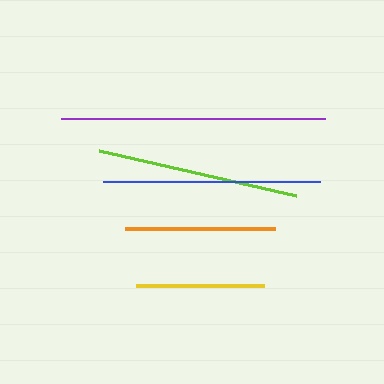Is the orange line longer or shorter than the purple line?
The purple line is longer than the orange line.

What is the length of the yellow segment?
The yellow segment is approximately 128 pixels long.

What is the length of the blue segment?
The blue segment is approximately 216 pixels long.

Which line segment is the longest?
The purple line is the longest at approximately 264 pixels.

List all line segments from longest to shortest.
From longest to shortest: purple, blue, lime, orange, yellow.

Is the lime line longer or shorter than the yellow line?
The lime line is longer than the yellow line.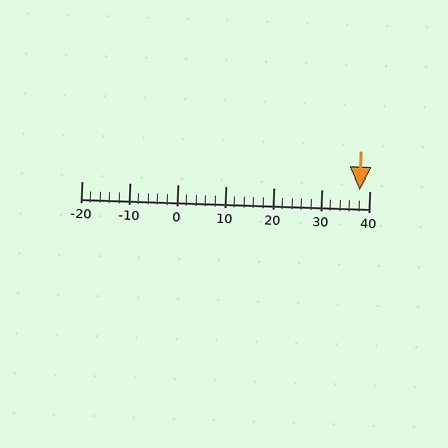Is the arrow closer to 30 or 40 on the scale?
The arrow is closer to 40.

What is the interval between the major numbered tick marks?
The major tick marks are spaced 10 units apart.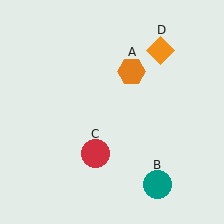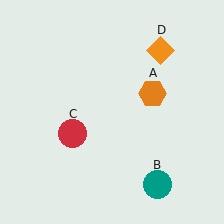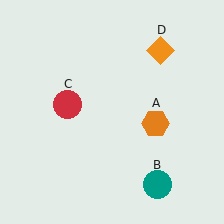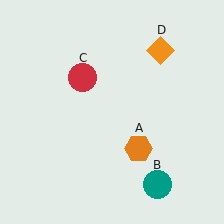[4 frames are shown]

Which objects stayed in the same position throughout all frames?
Teal circle (object B) and orange diamond (object D) remained stationary.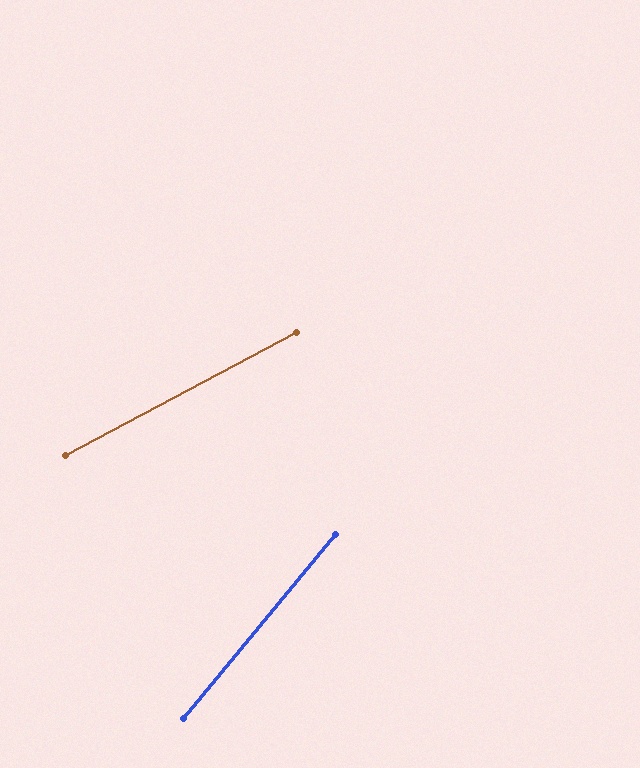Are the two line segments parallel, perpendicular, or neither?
Neither parallel nor perpendicular — they differ by about 23°.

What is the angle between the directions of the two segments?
Approximately 23 degrees.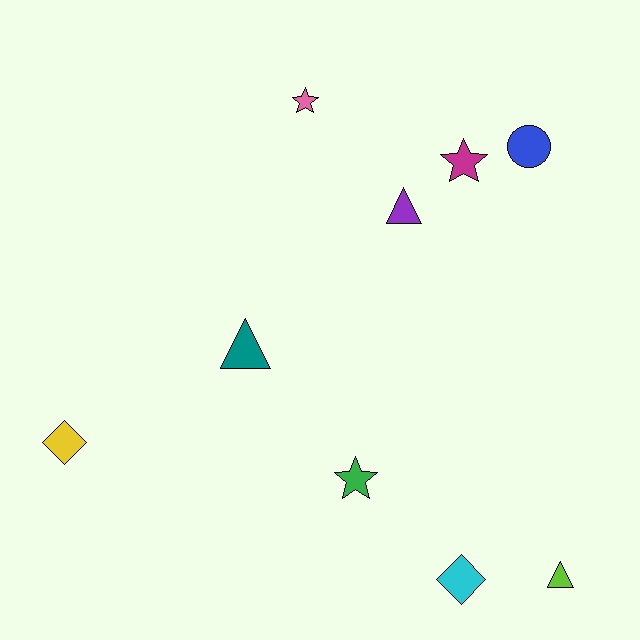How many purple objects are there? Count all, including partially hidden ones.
There is 1 purple object.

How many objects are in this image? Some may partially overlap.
There are 9 objects.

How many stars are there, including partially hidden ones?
There are 3 stars.